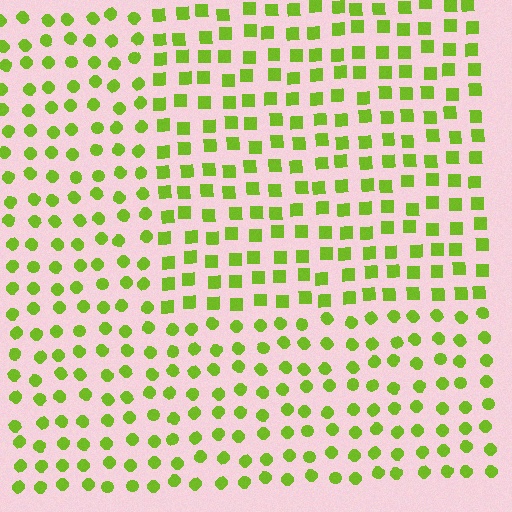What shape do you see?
I see a rectangle.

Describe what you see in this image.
The image is filled with small lime elements arranged in a uniform grid. A rectangle-shaped region contains squares, while the surrounding area contains circles. The boundary is defined purely by the change in element shape.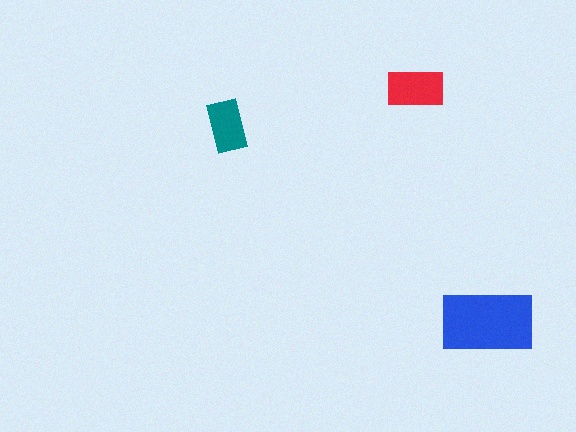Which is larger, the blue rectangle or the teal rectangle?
The blue one.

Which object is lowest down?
The blue rectangle is bottommost.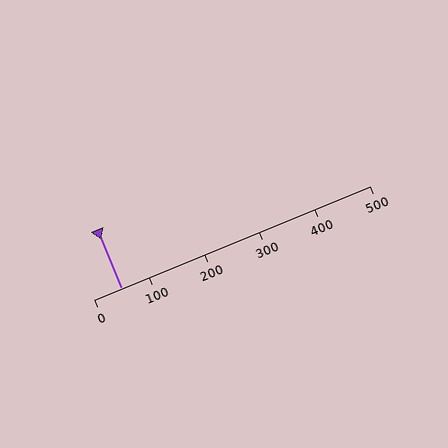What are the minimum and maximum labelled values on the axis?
The axis runs from 0 to 500.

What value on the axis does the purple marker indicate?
The marker indicates approximately 50.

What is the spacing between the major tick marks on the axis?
The major ticks are spaced 100 apart.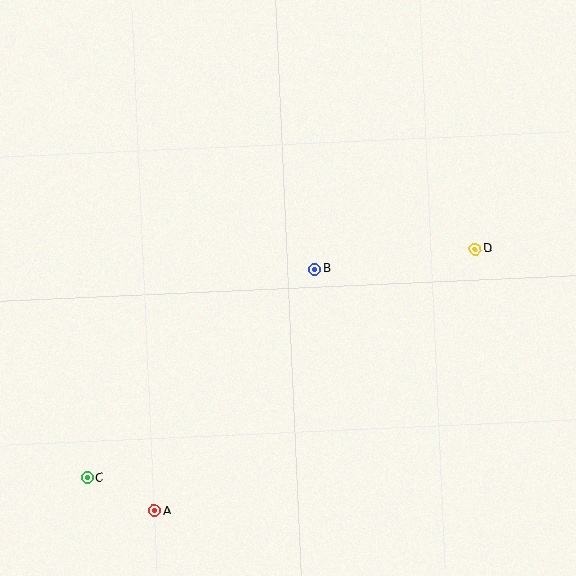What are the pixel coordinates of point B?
Point B is at (315, 269).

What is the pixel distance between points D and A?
The distance between D and A is 414 pixels.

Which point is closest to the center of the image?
Point B at (315, 269) is closest to the center.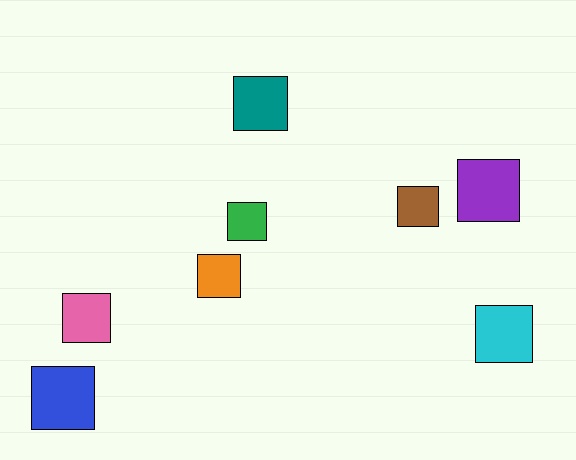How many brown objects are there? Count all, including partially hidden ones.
There is 1 brown object.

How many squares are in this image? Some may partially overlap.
There are 8 squares.